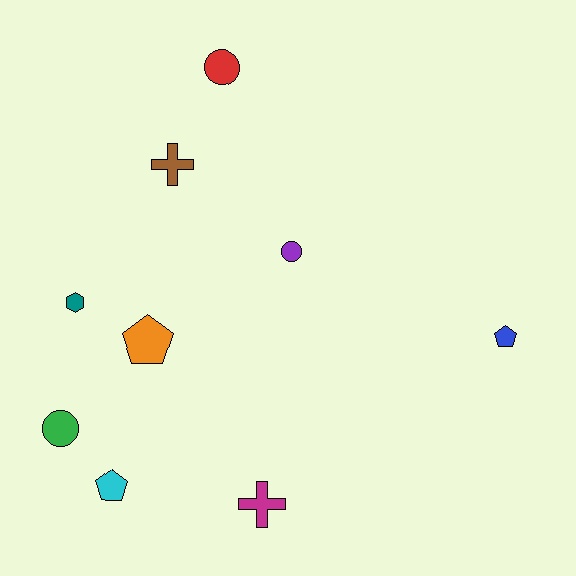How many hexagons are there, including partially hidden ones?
There is 1 hexagon.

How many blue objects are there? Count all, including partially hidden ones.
There is 1 blue object.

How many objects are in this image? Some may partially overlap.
There are 9 objects.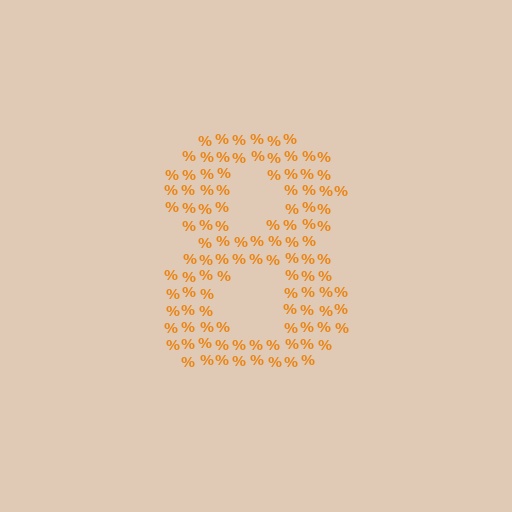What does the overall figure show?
The overall figure shows the digit 8.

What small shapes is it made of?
It is made of small percent signs.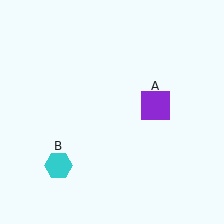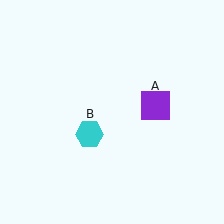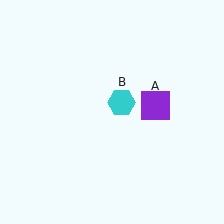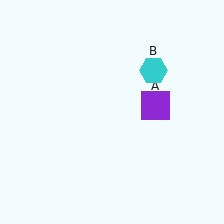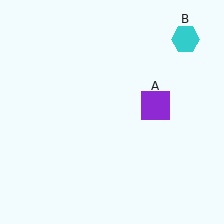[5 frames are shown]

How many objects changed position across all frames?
1 object changed position: cyan hexagon (object B).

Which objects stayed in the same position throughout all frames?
Purple square (object A) remained stationary.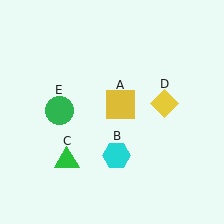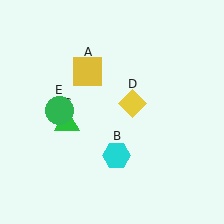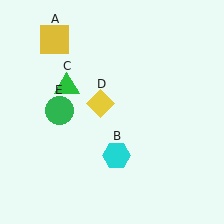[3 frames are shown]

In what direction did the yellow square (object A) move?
The yellow square (object A) moved up and to the left.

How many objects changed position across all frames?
3 objects changed position: yellow square (object A), green triangle (object C), yellow diamond (object D).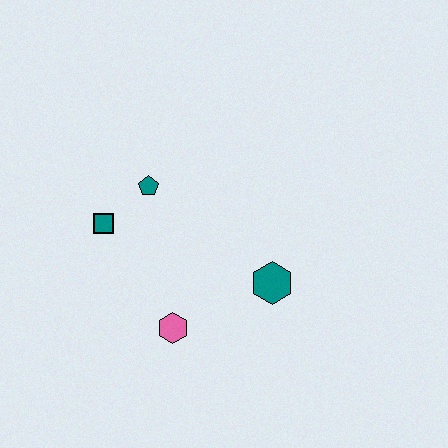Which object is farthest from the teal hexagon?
The teal square is farthest from the teal hexagon.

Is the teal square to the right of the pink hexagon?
No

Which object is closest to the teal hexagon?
The pink hexagon is closest to the teal hexagon.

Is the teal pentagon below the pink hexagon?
No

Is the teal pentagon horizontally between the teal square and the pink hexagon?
Yes